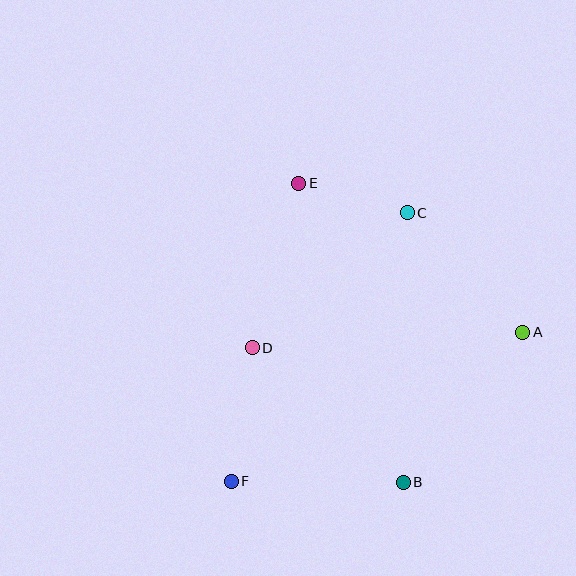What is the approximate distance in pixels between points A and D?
The distance between A and D is approximately 271 pixels.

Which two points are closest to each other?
Points C and E are closest to each other.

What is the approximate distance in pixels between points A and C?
The distance between A and C is approximately 166 pixels.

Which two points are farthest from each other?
Points A and F are farthest from each other.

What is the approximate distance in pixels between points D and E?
The distance between D and E is approximately 171 pixels.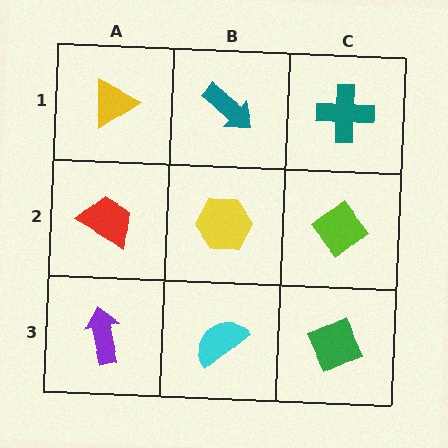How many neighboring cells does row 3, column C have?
2.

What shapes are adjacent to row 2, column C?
A teal cross (row 1, column C), a green diamond (row 3, column C), a yellow hexagon (row 2, column B).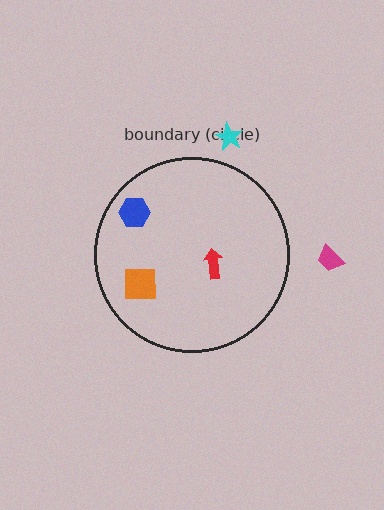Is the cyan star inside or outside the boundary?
Outside.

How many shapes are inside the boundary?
3 inside, 2 outside.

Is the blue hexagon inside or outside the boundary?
Inside.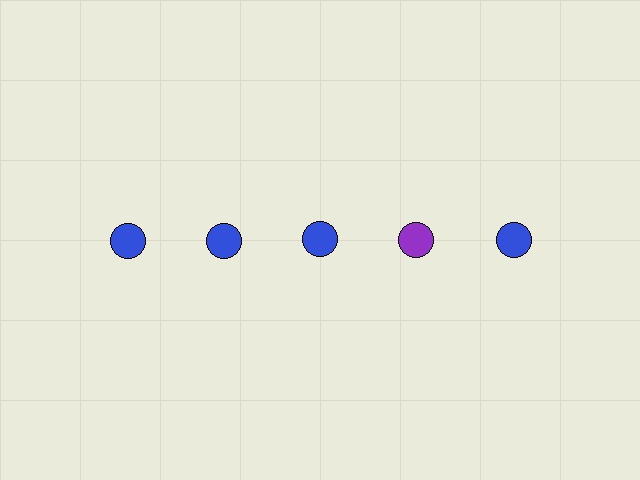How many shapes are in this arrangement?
There are 5 shapes arranged in a grid pattern.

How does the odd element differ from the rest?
It has a different color: purple instead of blue.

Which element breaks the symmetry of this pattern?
The purple circle in the top row, second from right column breaks the symmetry. All other shapes are blue circles.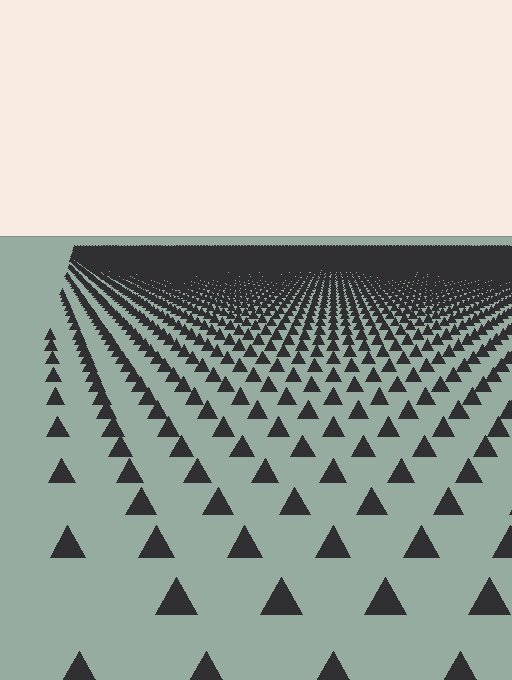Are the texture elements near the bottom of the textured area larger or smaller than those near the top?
Larger. Near the bottom, elements are closer to the viewer and appear at a bigger on-screen size.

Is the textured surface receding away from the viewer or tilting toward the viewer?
The surface is receding away from the viewer. Texture elements get smaller and denser toward the top.